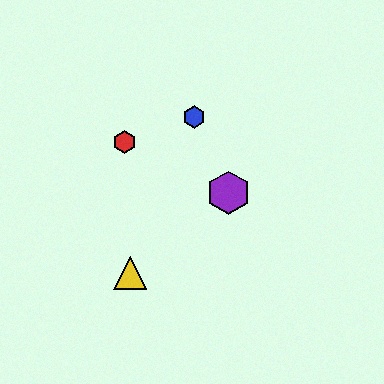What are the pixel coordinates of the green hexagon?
The green hexagon is at (225, 196).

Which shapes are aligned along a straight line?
The green hexagon, the yellow triangle, the purple hexagon are aligned along a straight line.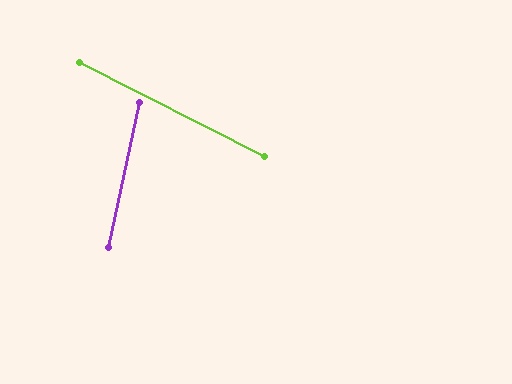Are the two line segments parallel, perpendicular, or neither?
Neither parallel nor perpendicular — they differ by about 75°.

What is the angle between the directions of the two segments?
Approximately 75 degrees.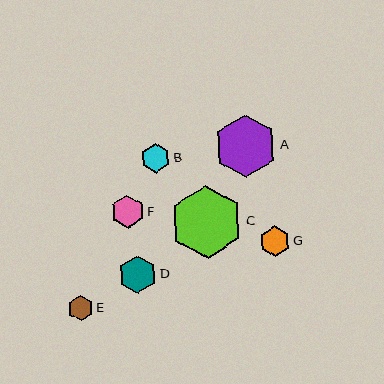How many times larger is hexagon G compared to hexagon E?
Hexagon G is approximately 1.2 times the size of hexagon E.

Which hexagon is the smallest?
Hexagon E is the smallest with a size of approximately 26 pixels.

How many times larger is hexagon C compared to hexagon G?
Hexagon C is approximately 2.4 times the size of hexagon G.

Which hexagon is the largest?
Hexagon C is the largest with a size of approximately 73 pixels.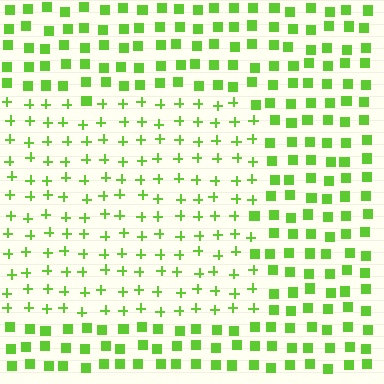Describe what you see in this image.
The image is filled with small lime elements arranged in a uniform grid. A rectangle-shaped region contains plus signs, while the surrounding area contains squares. The boundary is defined purely by the change in element shape.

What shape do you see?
I see a rectangle.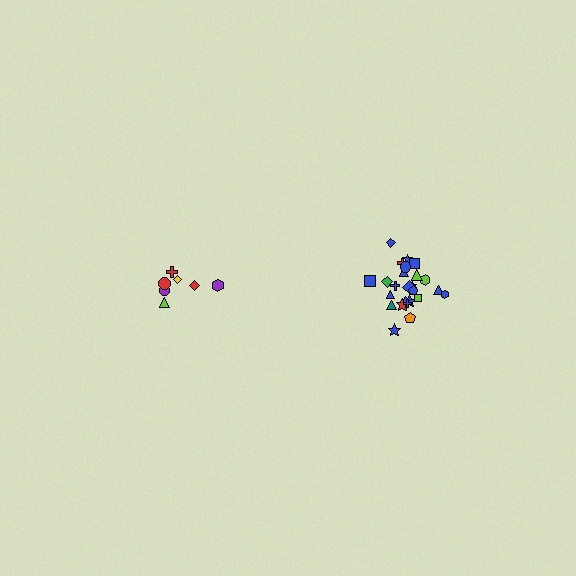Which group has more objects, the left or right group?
The right group.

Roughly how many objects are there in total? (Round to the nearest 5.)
Roughly 30 objects in total.